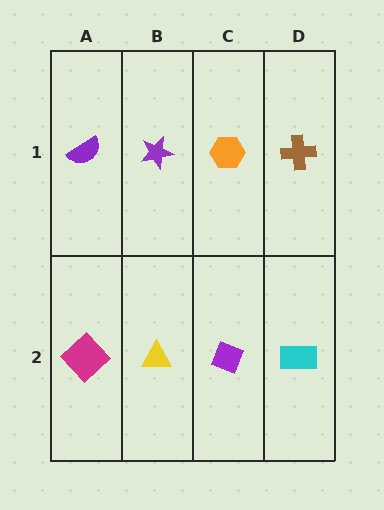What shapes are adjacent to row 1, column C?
A purple diamond (row 2, column C), a purple star (row 1, column B), a brown cross (row 1, column D).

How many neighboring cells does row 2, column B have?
3.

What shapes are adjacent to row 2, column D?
A brown cross (row 1, column D), a purple diamond (row 2, column C).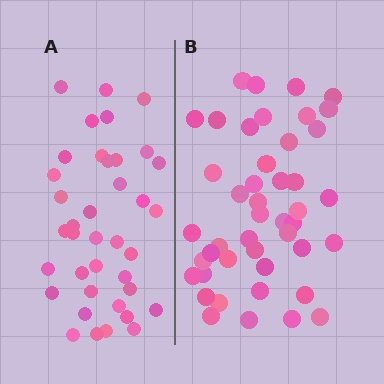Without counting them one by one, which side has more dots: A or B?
Region B (the right region) has more dots.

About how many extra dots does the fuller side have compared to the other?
Region B has roughly 8 or so more dots than region A.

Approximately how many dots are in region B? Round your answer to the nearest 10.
About 40 dots. (The exact count is 45, which rounds to 40.)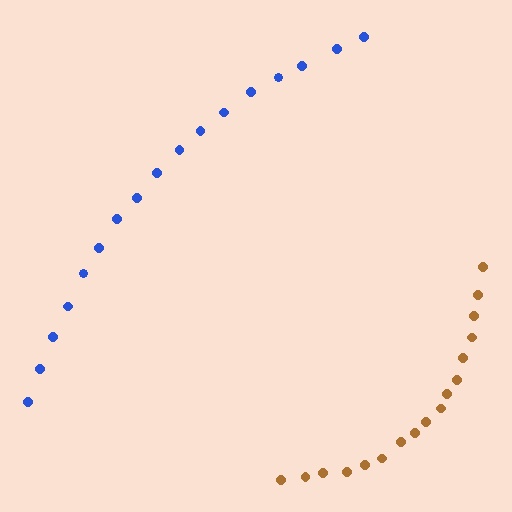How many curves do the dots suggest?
There are 2 distinct paths.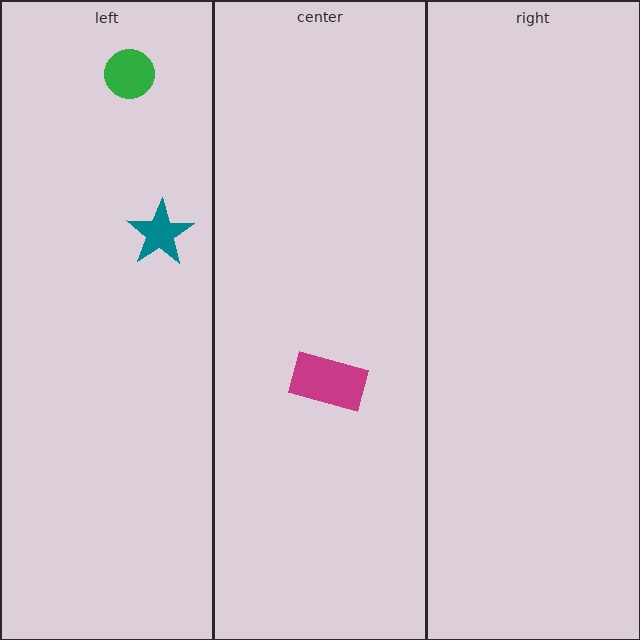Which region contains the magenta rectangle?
The center region.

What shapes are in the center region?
The magenta rectangle.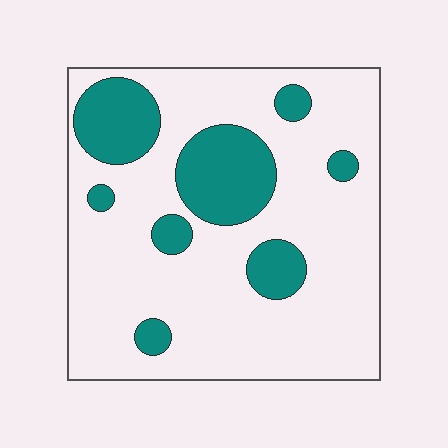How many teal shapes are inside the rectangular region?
8.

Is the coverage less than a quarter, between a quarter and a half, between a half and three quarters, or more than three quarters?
Less than a quarter.